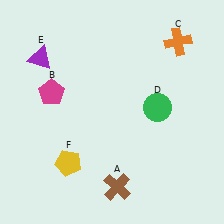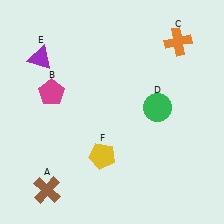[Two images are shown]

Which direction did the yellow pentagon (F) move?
The yellow pentagon (F) moved right.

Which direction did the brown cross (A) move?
The brown cross (A) moved left.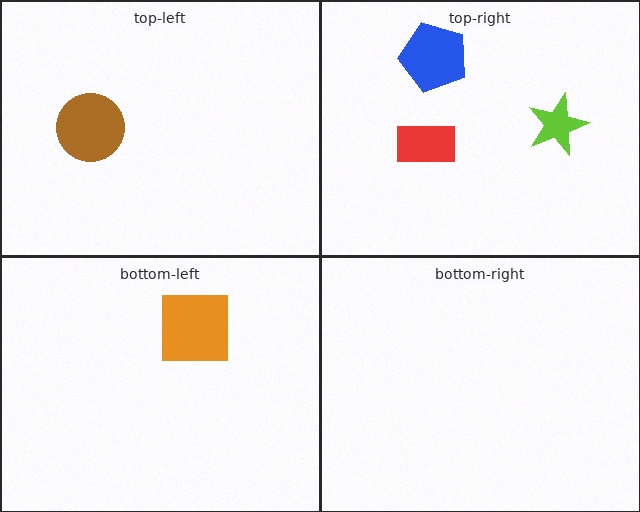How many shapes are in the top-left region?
1.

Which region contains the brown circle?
The top-left region.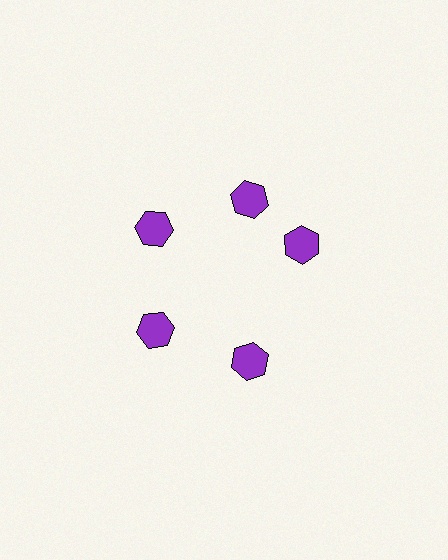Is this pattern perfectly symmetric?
No. The 5 purple hexagons are arranged in a ring, but one element near the 3 o'clock position is rotated out of alignment along the ring, breaking the 5-fold rotational symmetry.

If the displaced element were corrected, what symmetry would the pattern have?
It would have 5-fold rotational symmetry — the pattern would map onto itself every 72 degrees.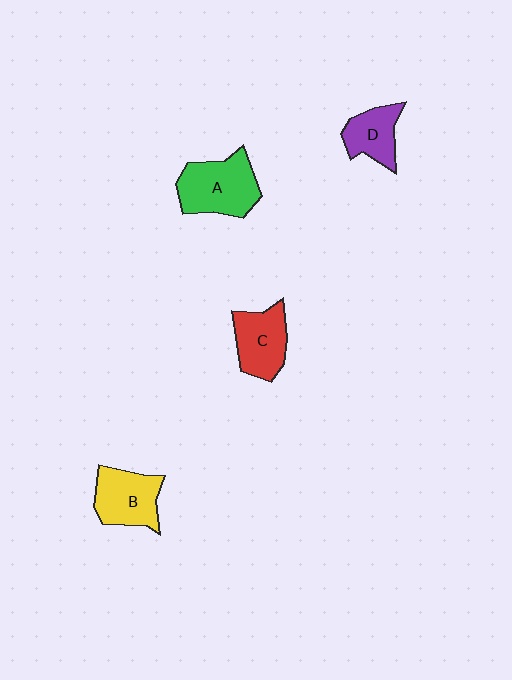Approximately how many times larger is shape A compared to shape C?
Approximately 1.3 times.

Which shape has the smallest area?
Shape D (purple).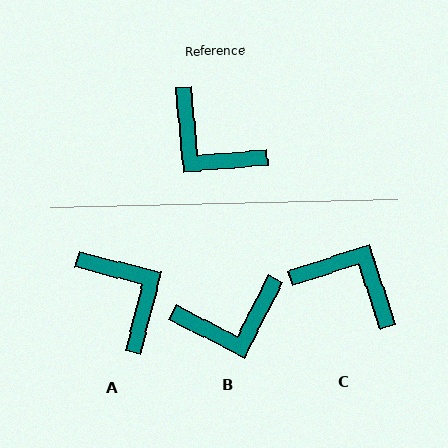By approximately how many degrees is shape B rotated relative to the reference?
Approximately 58 degrees counter-clockwise.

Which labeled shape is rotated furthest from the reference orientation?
C, about 167 degrees away.